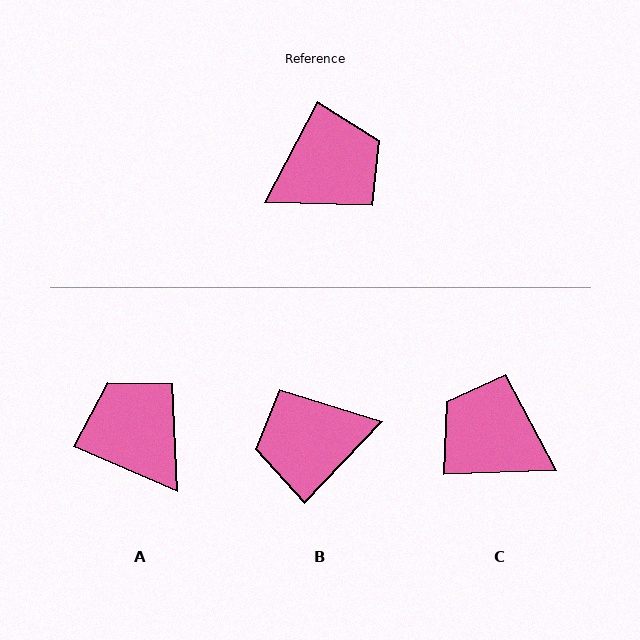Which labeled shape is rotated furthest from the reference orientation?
B, about 164 degrees away.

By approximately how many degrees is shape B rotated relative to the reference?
Approximately 164 degrees counter-clockwise.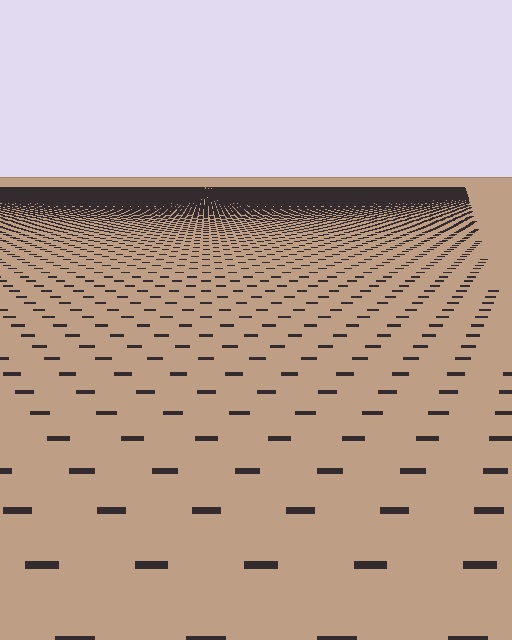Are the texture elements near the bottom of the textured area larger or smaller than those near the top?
Larger. Near the bottom, elements are closer to the viewer and appear at a bigger on-screen size.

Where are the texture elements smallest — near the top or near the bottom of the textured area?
Near the top.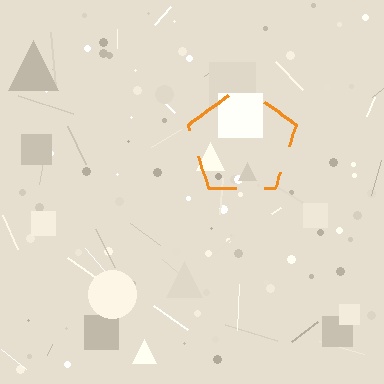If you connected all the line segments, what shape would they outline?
They would outline a pentagon.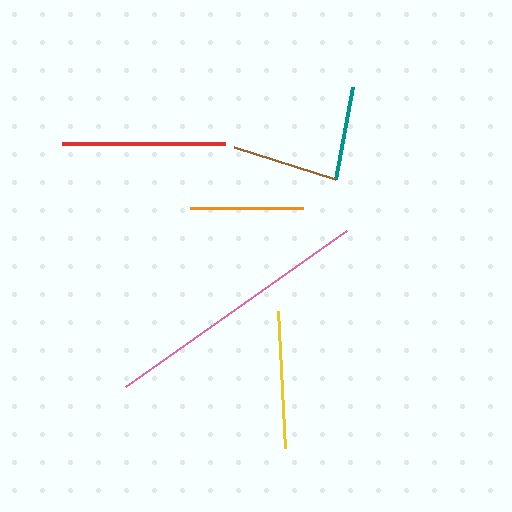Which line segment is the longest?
The pink line is the longest at approximately 271 pixels.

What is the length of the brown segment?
The brown segment is approximately 105 pixels long.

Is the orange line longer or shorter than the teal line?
The orange line is longer than the teal line.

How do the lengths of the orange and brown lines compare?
The orange and brown lines are approximately the same length.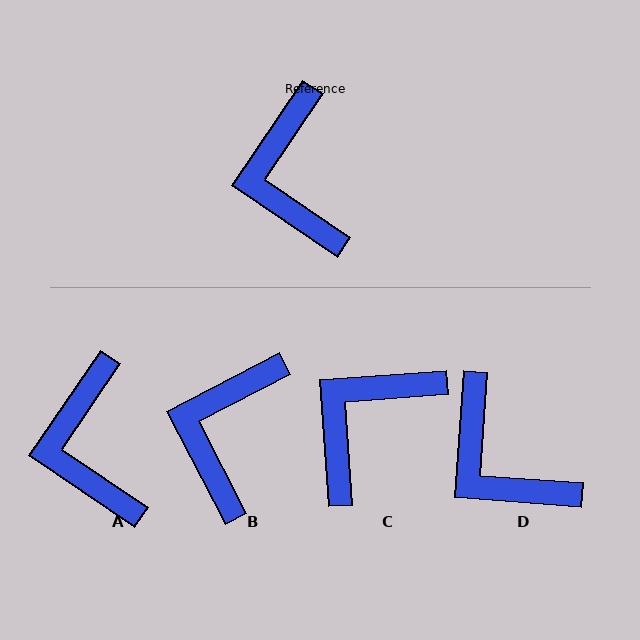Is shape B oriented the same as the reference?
No, it is off by about 29 degrees.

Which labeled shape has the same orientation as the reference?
A.